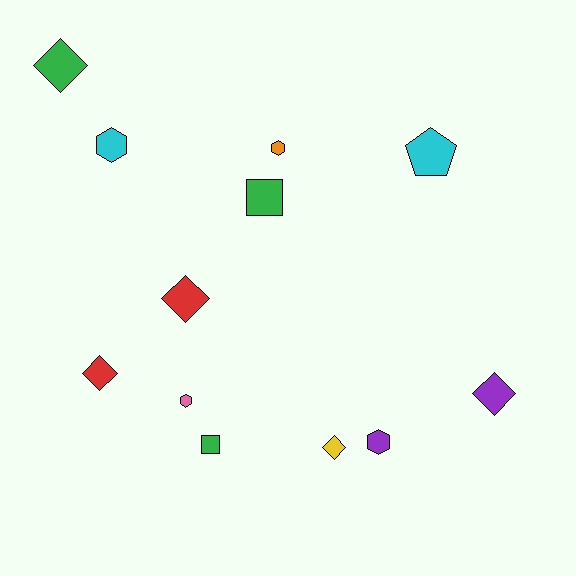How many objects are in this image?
There are 12 objects.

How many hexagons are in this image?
There are 4 hexagons.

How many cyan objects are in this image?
There are 2 cyan objects.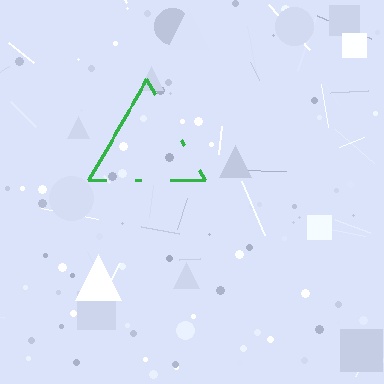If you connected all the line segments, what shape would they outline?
They would outline a triangle.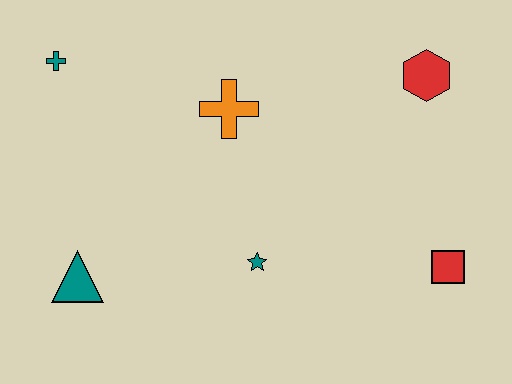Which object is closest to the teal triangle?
The teal star is closest to the teal triangle.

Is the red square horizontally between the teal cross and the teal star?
No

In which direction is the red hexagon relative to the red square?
The red hexagon is above the red square.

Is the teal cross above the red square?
Yes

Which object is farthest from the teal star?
The teal cross is farthest from the teal star.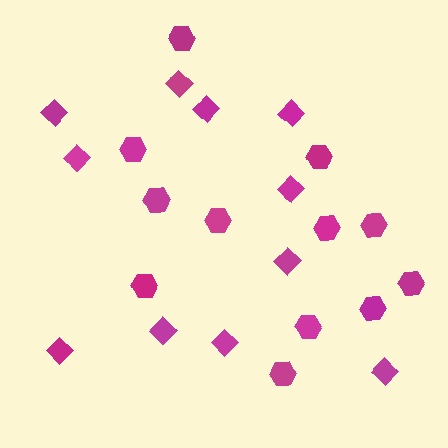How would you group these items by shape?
There are 2 groups: one group of diamonds (11) and one group of hexagons (12).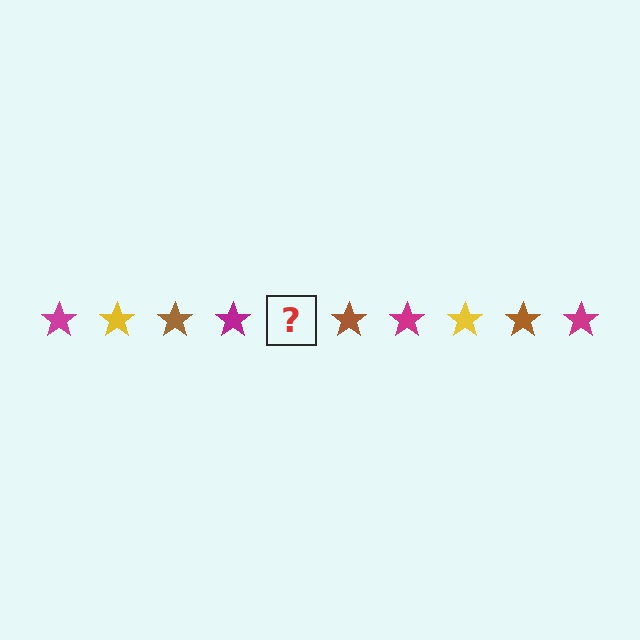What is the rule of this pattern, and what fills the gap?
The rule is that the pattern cycles through magenta, yellow, brown stars. The gap should be filled with a yellow star.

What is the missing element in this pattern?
The missing element is a yellow star.